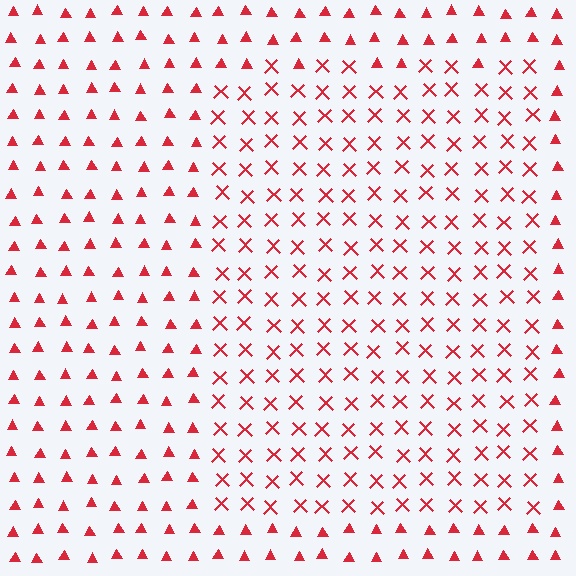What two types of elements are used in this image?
The image uses X marks inside the rectangle region and triangles outside it.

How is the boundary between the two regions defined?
The boundary is defined by a change in element shape: X marks inside vs. triangles outside. All elements share the same color and spacing.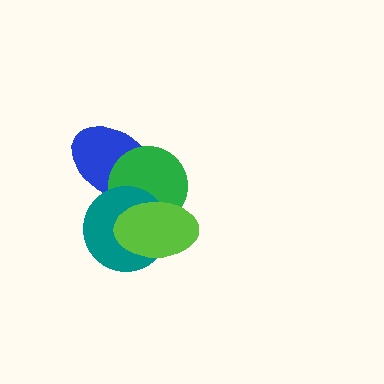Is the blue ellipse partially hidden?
Yes, it is partially covered by another shape.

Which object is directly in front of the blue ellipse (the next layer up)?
The green circle is directly in front of the blue ellipse.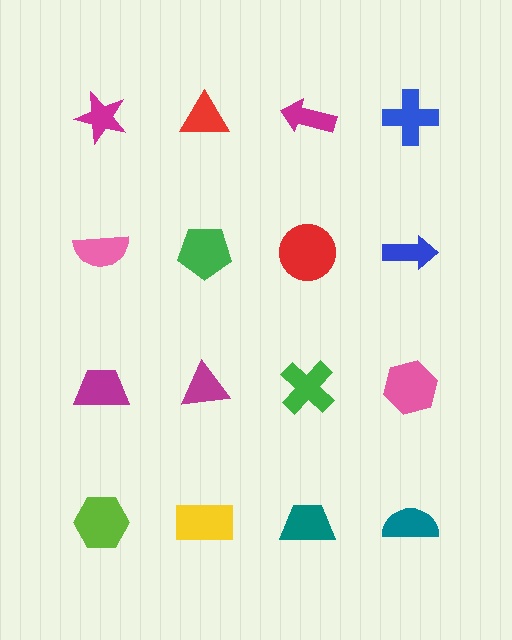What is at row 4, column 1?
A lime hexagon.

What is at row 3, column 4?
A pink hexagon.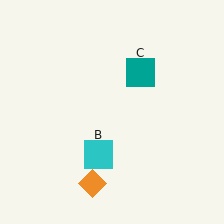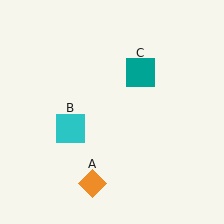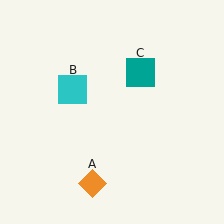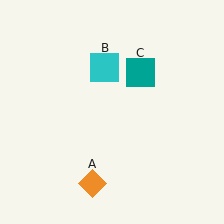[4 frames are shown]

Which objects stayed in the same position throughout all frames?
Orange diamond (object A) and teal square (object C) remained stationary.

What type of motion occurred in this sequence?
The cyan square (object B) rotated clockwise around the center of the scene.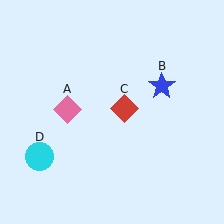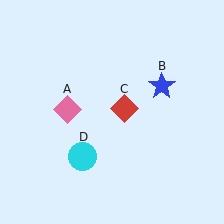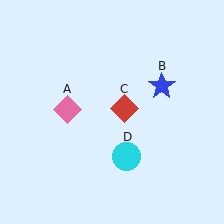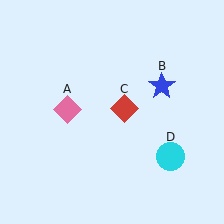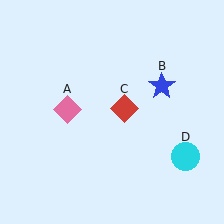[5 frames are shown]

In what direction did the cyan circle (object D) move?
The cyan circle (object D) moved right.